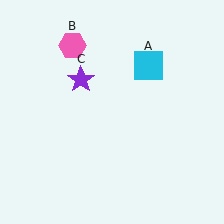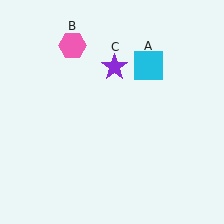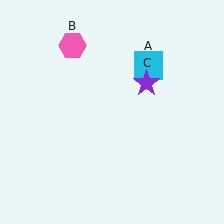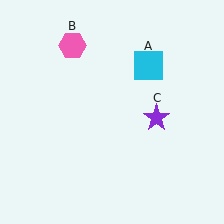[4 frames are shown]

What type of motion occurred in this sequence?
The purple star (object C) rotated clockwise around the center of the scene.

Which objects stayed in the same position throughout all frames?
Cyan square (object A) and pink hexagon (object B) remained stationary.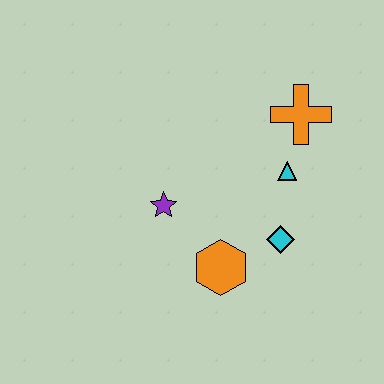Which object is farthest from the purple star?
The orange cross is farthest from the purple star.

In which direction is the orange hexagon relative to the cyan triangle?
The orange hexagon is below the cyan triangle.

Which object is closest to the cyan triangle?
The orange cross is closest to the cyan triangle.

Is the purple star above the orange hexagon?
Yes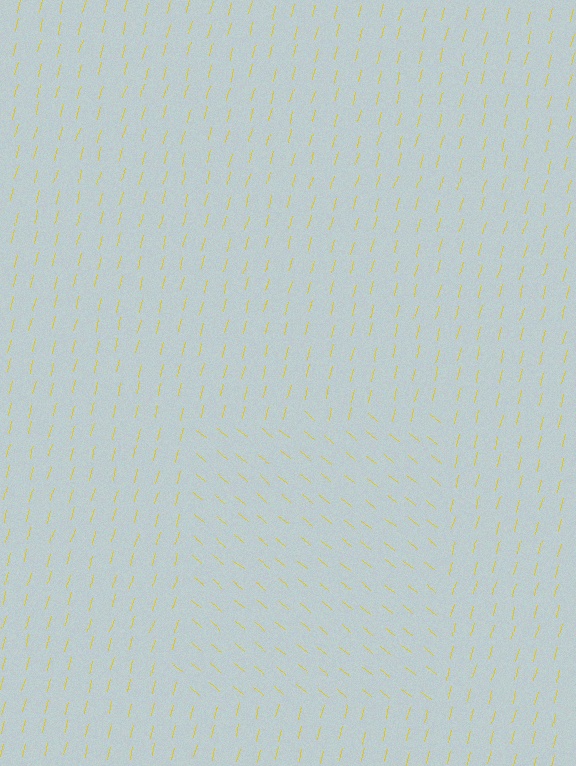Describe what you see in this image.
The image is filled with small yellow line segments. A rectangle region in the image has lines oriented differently from the surrounding lines, creating a visible texture boundary.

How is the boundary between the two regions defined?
The boundary is defined purely by a change in line orientation (approximately 66 degrees difference). All lines are the same color and thickness.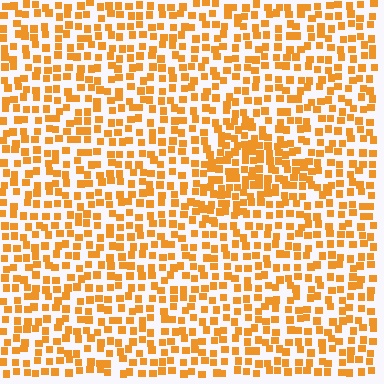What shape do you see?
I see a triangle.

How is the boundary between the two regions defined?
The boundary is defined by a change in element density (approximately 1.6x ratio). All elements are the same color, size, and shape.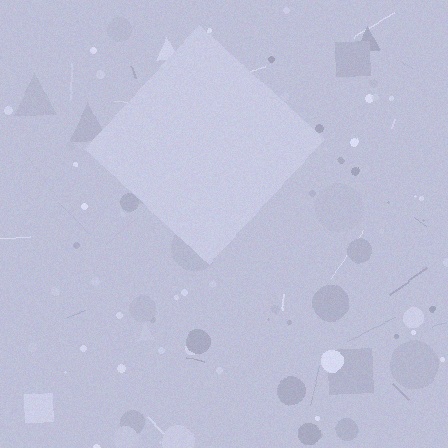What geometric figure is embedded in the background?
A diamond is embedded in the background.